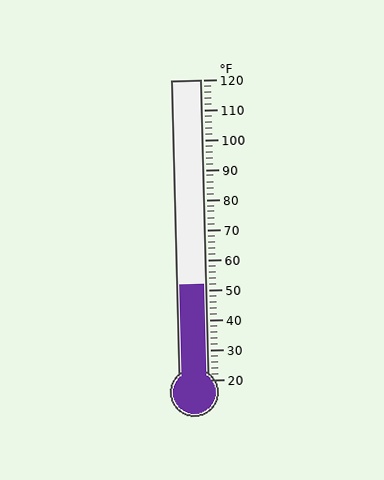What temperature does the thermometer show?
The thermometer shows approximately 52°F.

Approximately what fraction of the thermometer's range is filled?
The thermometer is filled to approximately 30% of its range.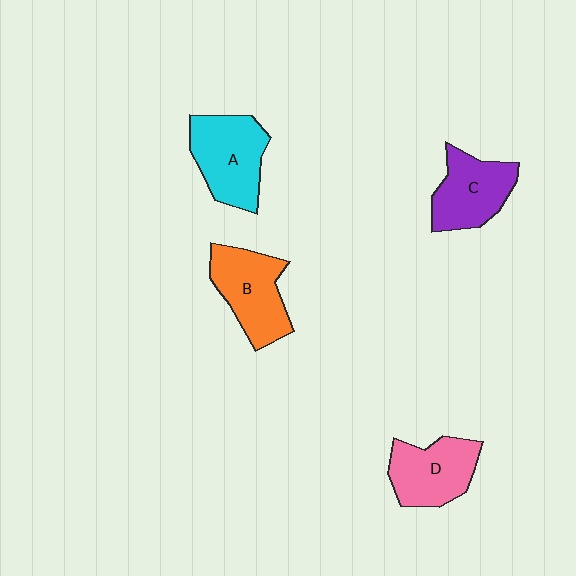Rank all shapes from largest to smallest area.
From largest to smallest: A (cyan), B (orange), D (pink), C (purple).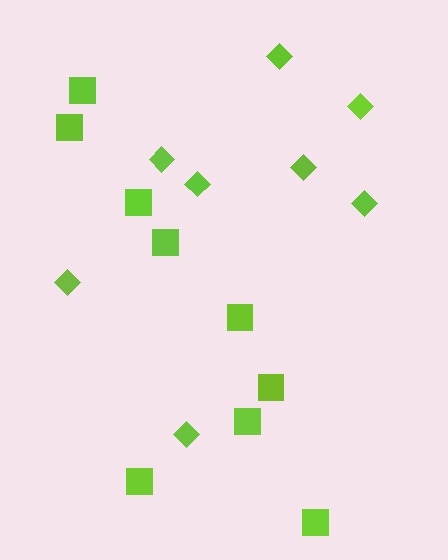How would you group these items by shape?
There are 2 groups: one group of squares (9) and one group of diamonds (8).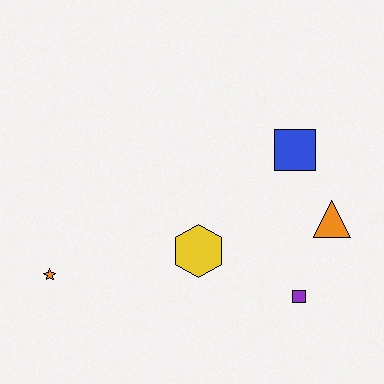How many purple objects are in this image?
There is 1 purple object.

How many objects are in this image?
There are 5 objects.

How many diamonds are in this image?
There are no diamonds.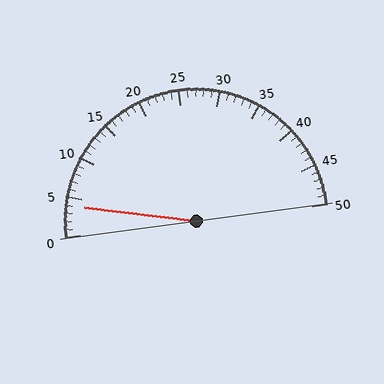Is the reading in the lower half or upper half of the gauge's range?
The reading is in the lower half of the range (0 to 50).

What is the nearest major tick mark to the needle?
The nearest major tick mark is 5.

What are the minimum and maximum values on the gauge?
The gauge ranges from 0 to 50.